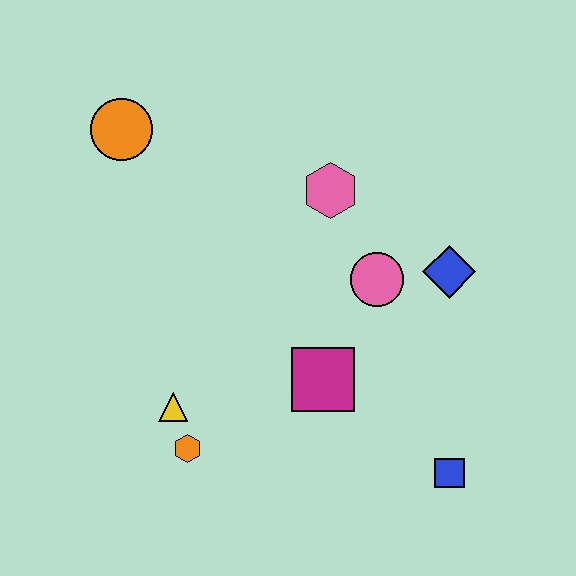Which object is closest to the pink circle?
The blue diamond is closest to the pink circle.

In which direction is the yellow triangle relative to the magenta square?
The yellow triangle is to the left of the magenta square.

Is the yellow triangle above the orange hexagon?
Yes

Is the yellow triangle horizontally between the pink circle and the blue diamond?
No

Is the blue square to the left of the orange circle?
No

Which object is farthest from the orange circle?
The blue square is farthest from the orange circle.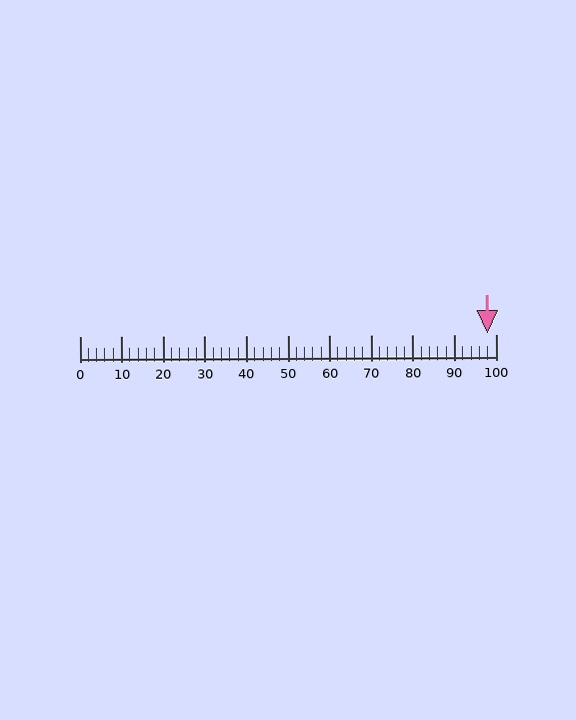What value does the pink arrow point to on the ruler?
The pink arrow points to approximately 98.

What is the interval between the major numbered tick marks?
The major tick marks are spaced 10 units apart.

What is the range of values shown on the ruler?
The ruler shows values from 0 to 100.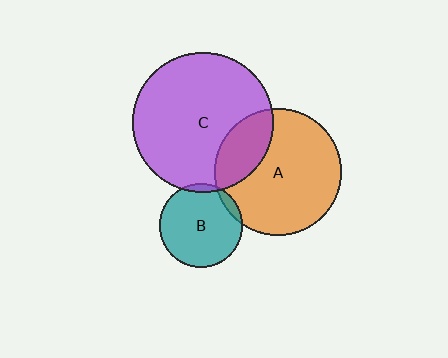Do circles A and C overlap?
Yes.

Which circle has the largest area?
Circle C (purple).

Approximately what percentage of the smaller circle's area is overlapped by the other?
Approximately 25%.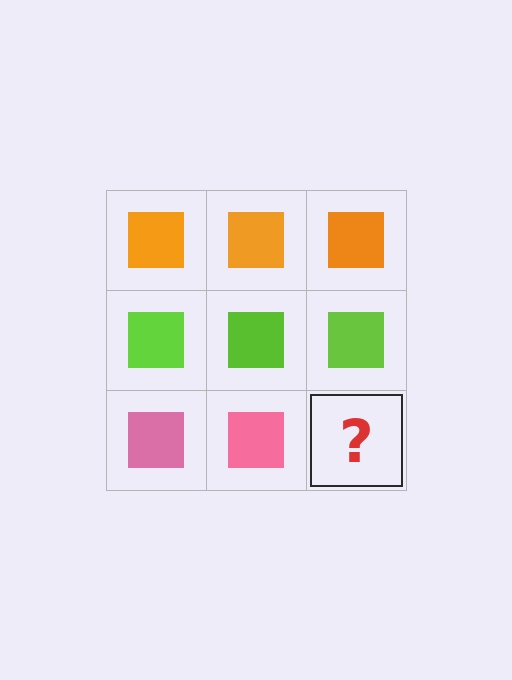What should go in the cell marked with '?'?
The missing cell should contain a pink square.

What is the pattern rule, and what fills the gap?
The rule is that each row has a consistent color. The gap should be filled with a pink square.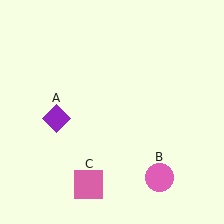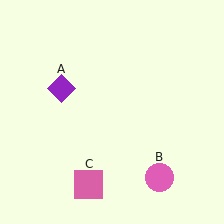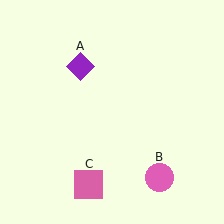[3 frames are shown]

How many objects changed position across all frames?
1 object changed position: purple diamond (object A).